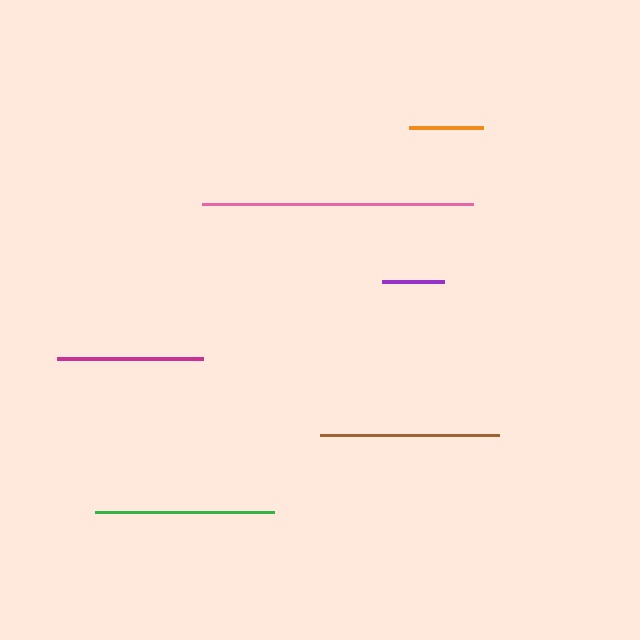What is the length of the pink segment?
The pink segment is approximately 271 pixels long.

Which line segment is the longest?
The pink line is the longest at approximately 271 pixels.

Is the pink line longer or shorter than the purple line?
The pink line is longer than the purple line.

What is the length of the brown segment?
The brown segment is approximately 180 pixels long.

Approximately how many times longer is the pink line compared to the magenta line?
The pink line is approximately 1.9 times the length of the magenta line.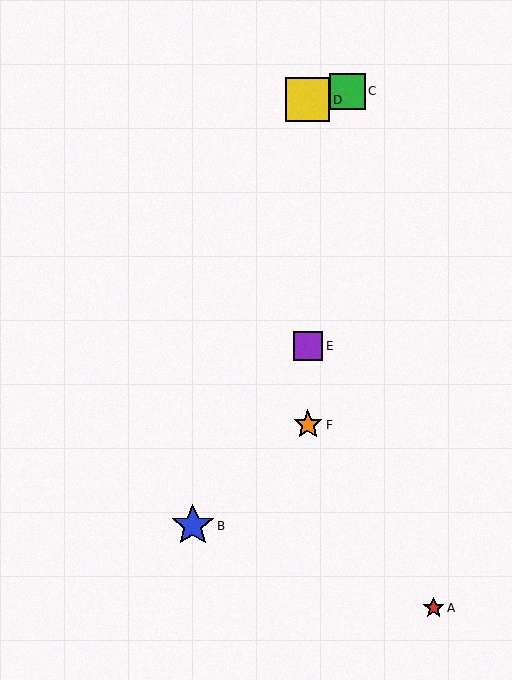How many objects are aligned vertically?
3 objects (D, E, F) are aligned vertically.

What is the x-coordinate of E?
Object E is at x≈308.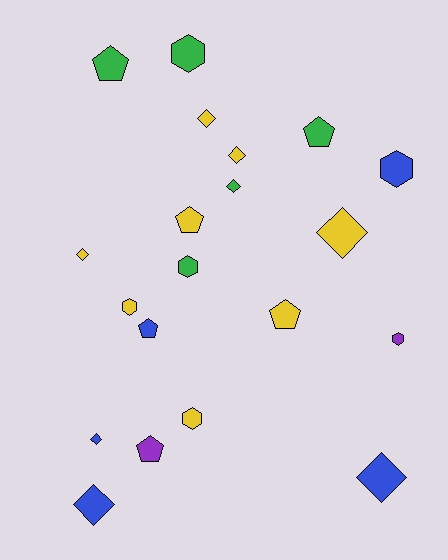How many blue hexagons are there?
There is 1 blue hexagon.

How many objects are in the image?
There are 20 objects.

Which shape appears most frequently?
Diamond, with 8 objects.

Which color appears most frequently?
Yellow, with 8 objects.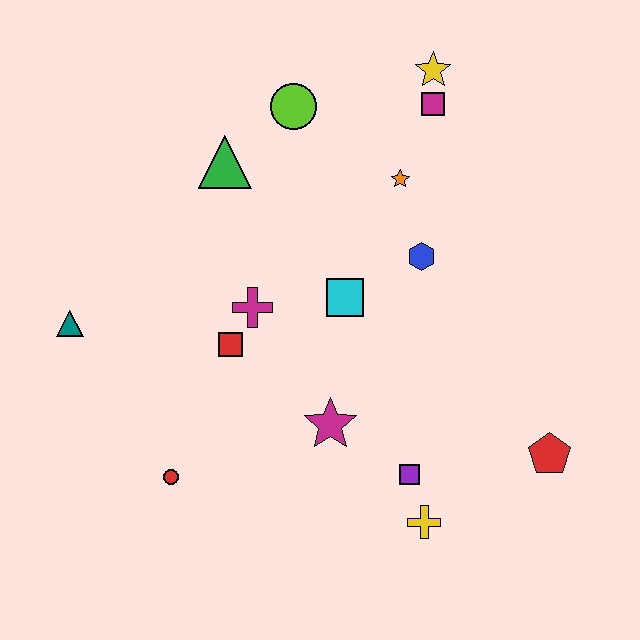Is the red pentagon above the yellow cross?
Yes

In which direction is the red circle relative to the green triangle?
The red circle is below the green triangle.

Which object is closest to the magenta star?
The purple square is closest to the magenta star.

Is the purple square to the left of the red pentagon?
Yes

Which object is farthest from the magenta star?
The yellow star is farthest from the magenta star.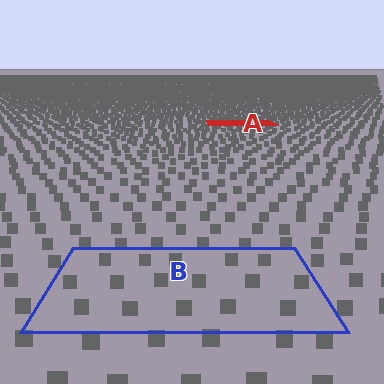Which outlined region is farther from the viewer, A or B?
Region A is farther from the viewer — the texture elements inside it appear smaller and more densely packed.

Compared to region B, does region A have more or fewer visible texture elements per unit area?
Region A has more texture elements per unit area — they are packed more densely because it is farther away.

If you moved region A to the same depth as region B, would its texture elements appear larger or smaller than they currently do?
They would appear larger. At a closer depth, the same texture elements are projected at a bigger on-screen size.